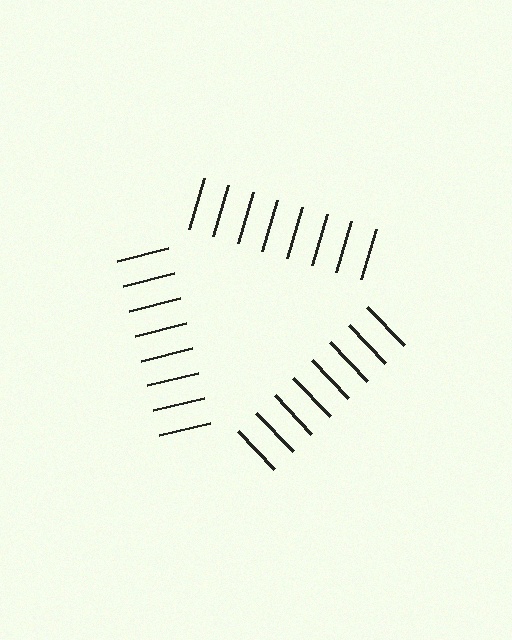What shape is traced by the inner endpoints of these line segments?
An illusory triangle — the line segments terminate on its edges but no continuous stroke is drawn.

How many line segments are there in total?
24 — 8 along each of the 3 edges.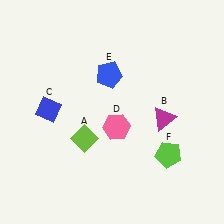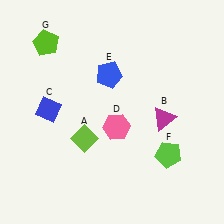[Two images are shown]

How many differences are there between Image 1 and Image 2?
There is 1 difference between the two images.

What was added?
A lime pentagon (G) was added in Image 2.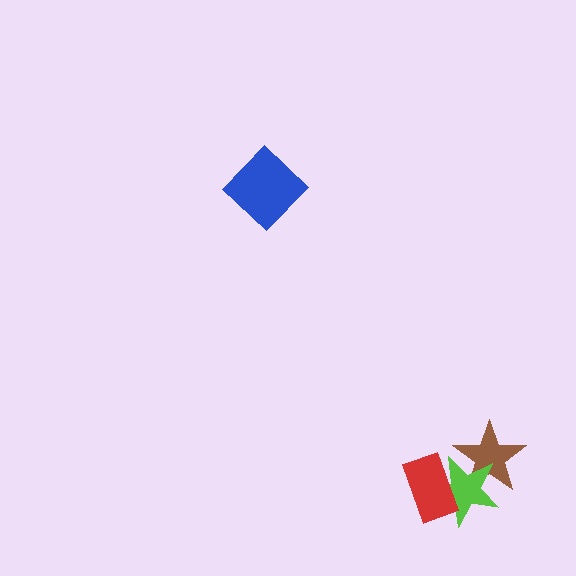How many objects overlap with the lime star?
2 objects overlap with the lime star.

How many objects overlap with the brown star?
1 object overlaps with the brown star.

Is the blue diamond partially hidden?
No, no other shape covers it.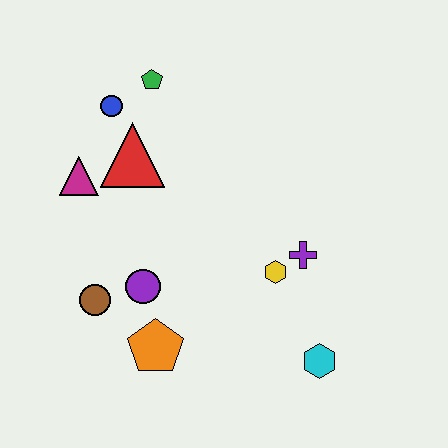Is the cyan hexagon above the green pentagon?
No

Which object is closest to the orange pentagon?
The purple circle is closest to the orange pentagon.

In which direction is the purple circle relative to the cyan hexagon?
The purple circle is to the left of the cyan hexagon.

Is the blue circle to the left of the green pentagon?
Yes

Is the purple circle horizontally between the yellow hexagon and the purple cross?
No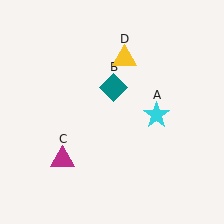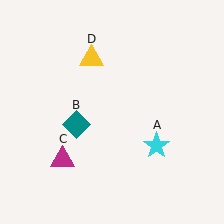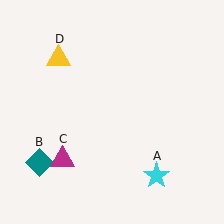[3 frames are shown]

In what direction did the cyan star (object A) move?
The cyan star (object A) moved down.